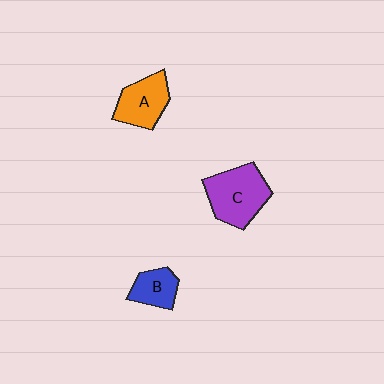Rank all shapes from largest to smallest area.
From largest to smallest: C (purple), A (orange), B (blue).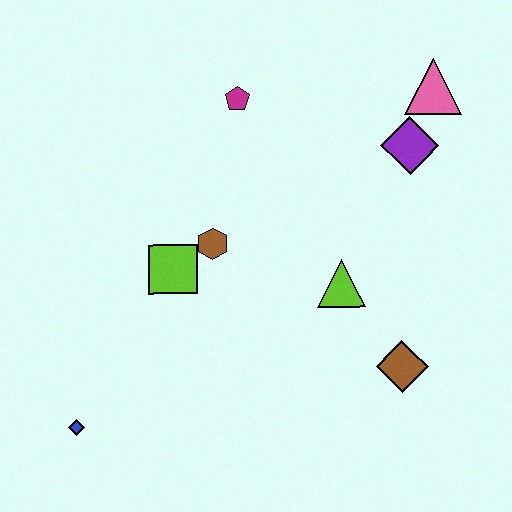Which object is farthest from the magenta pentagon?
The blue diamond is farthest from the magenta pentagon.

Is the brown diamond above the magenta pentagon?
No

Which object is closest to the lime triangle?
The brown diamond is closest to the lime triangle.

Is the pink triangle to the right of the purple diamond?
Yes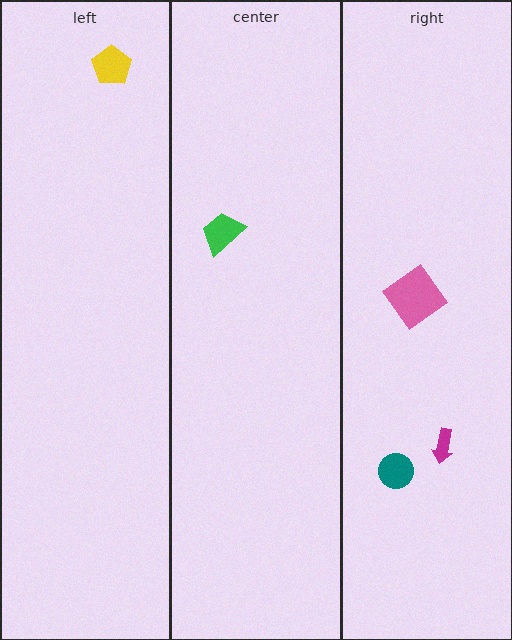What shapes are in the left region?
The yellow pentagon.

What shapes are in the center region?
The green trapezoid.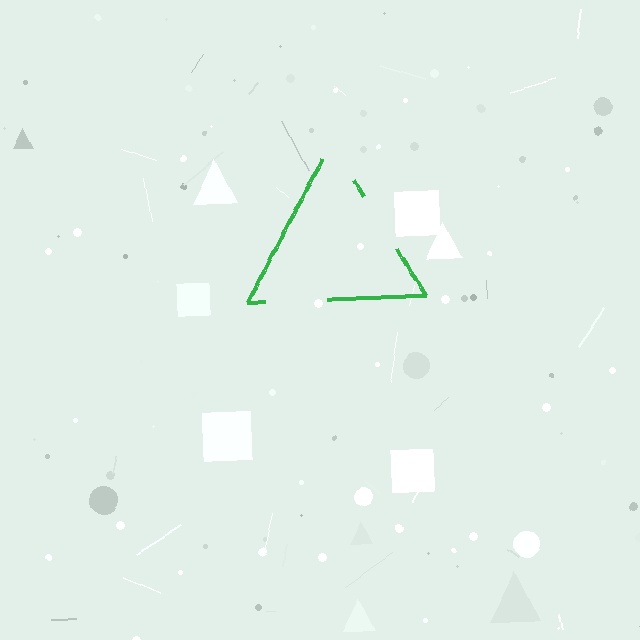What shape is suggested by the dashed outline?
The dashed outline suggests a triangle.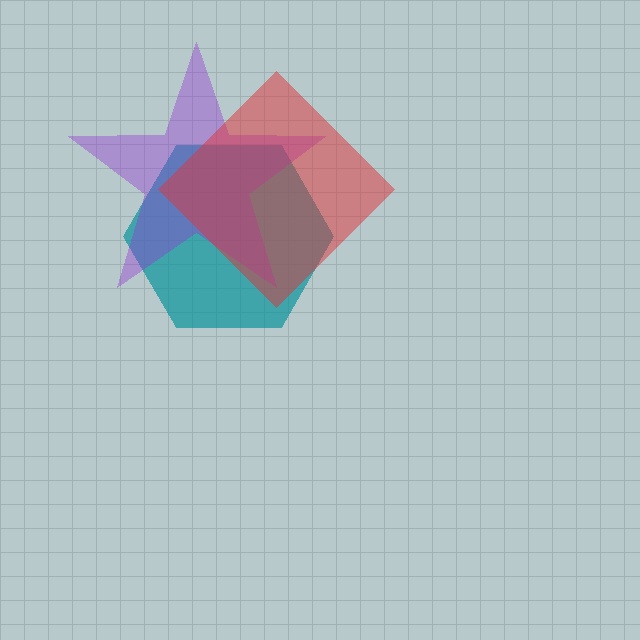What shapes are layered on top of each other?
The layered shapes are: a teal hexagon, a purple star, a red diamond.